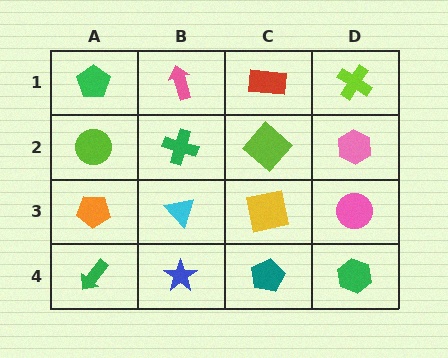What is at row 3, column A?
An orange pentagon.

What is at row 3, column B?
A cyan triangle.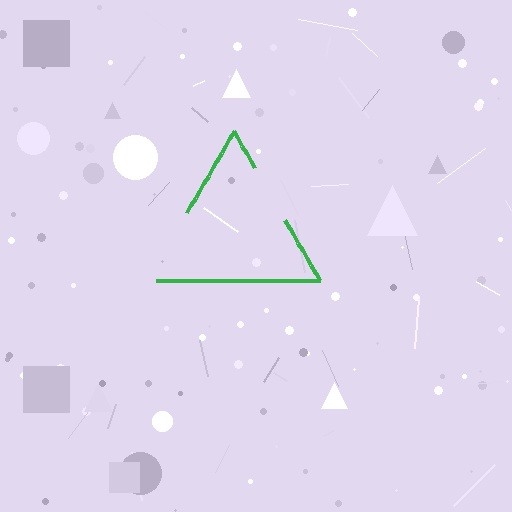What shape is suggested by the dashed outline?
The dashed outline suggests a triangle.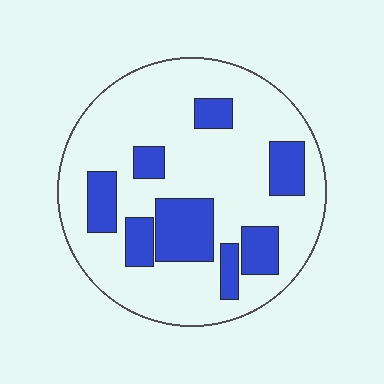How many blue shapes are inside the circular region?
8.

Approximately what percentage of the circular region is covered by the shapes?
Approximately 25%.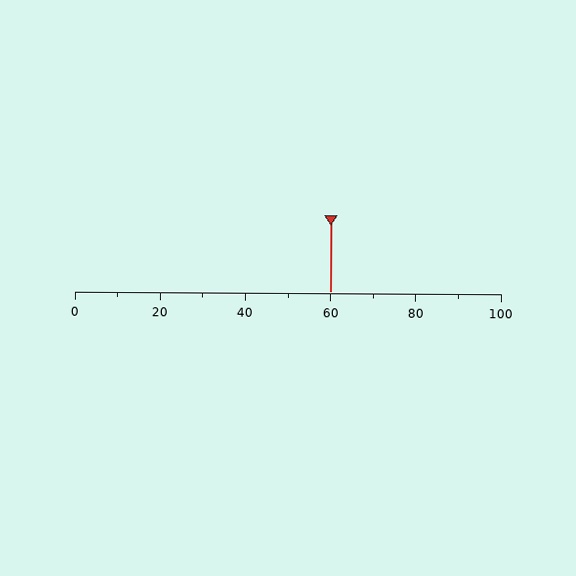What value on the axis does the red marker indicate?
The marker indicates approximately 60.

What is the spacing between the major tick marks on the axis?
The major ticks are spaced 20 apart.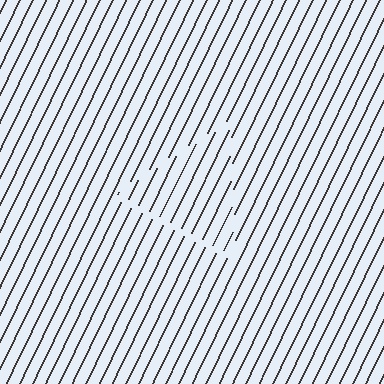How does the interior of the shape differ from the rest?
The interior of the shape contains the same grating, shifted by half a period — the contour is defined by the phase discontinuity where line-ends from the inner and outer gratings abut.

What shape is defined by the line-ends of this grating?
An illusory triangle. The interior of the shape contains the same grating, shifted by half a period — the contour is defined by the phase discontinuity where line-ends from the inner and outer gratings abut.